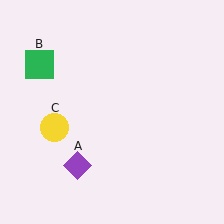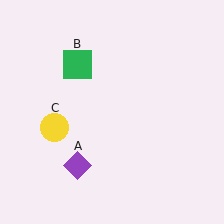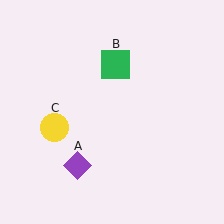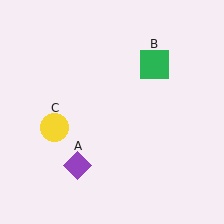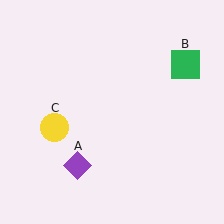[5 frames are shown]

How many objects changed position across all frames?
1 object changed position: green square (object B).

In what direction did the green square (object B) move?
The green square (object B) moved right.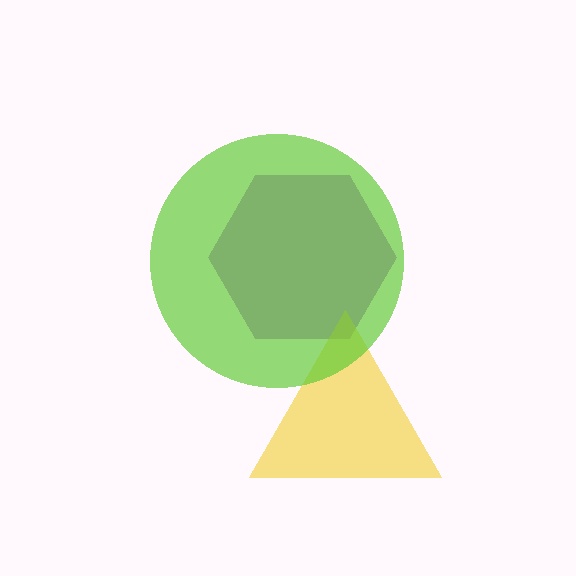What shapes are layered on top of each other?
The layered shapes are: a purple hexagon, a yellow triangle, a lime circle.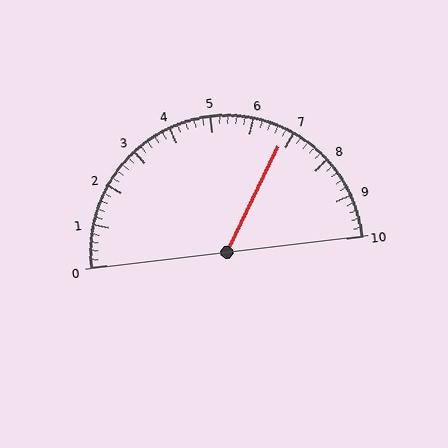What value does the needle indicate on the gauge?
The needle indicates approximately 6.8.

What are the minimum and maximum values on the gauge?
The gauge ranges from 0 to 10.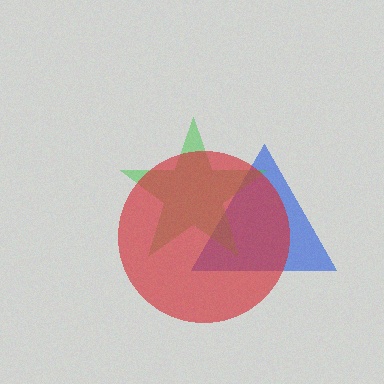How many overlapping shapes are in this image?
There are 3 overlapping shapes in the image.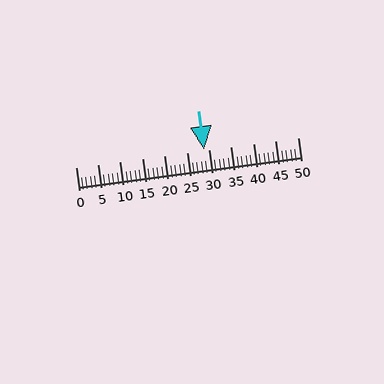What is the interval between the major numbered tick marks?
The major tick marks are spaced 5 units apart.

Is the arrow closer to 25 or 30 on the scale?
The arrow is closer to 30.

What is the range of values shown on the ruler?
The ruler shows values from 0 to 50.